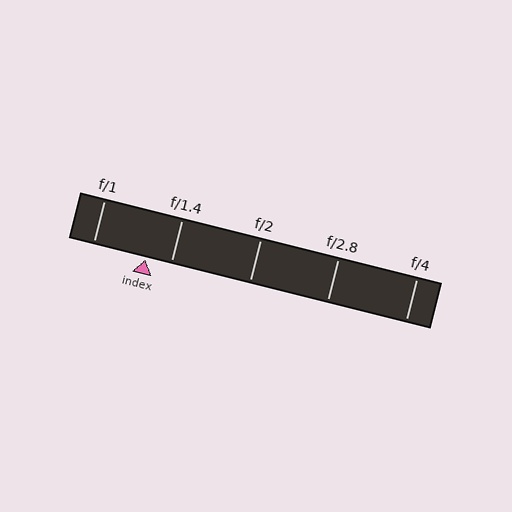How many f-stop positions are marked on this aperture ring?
There are 5 f-stop positions marked.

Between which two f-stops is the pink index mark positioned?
The index mark is between f/1 and f/1.4.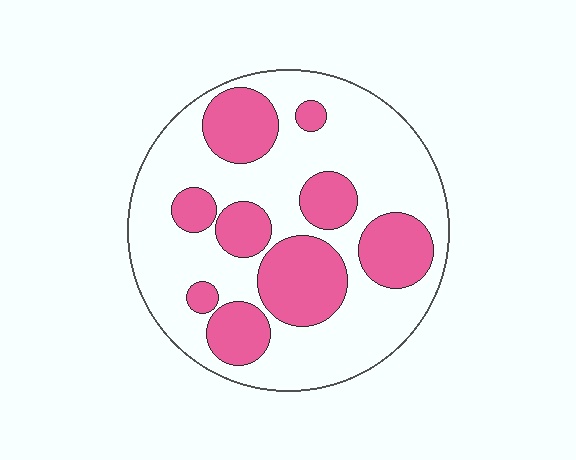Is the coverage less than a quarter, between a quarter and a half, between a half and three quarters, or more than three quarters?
Between a quarter and a half.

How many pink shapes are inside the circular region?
9.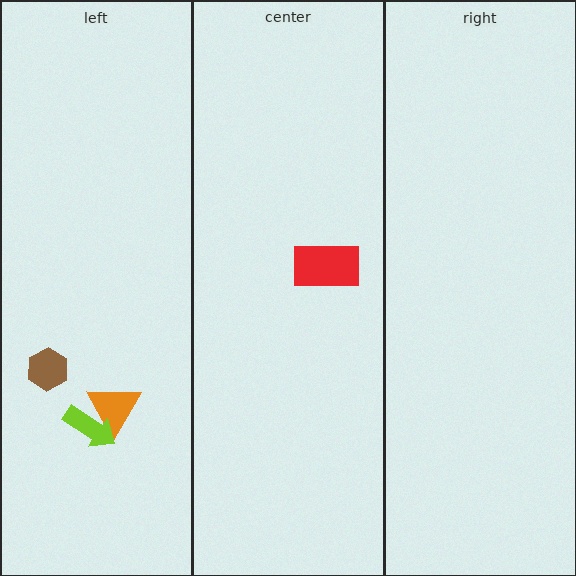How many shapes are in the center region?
1.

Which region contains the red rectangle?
The center region.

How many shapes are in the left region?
3.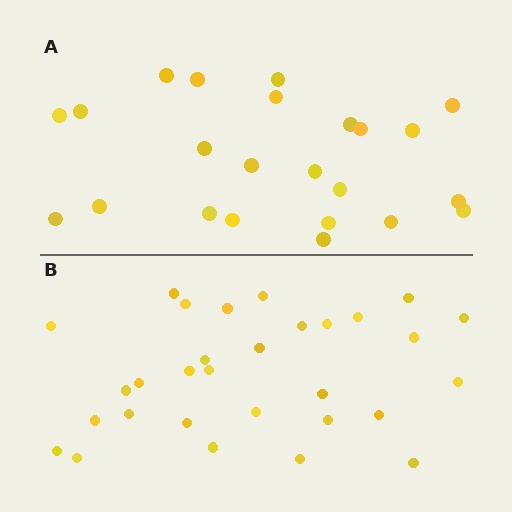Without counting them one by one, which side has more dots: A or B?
Region B (the bottom region) has more dots.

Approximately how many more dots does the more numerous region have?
Region B has roughly 8 or so more dots than region A.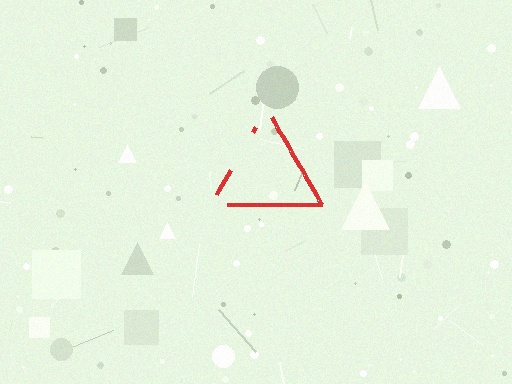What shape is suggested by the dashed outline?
The dashed outline suggests a triangle.